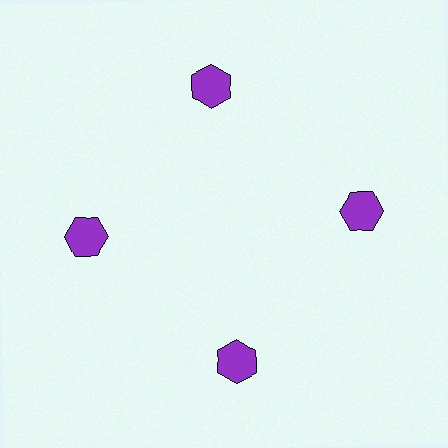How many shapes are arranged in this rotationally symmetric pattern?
There are 4 shapes, arranged in 4 groups of 1.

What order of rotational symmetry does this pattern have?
This pattern has 4-fold rotational symmetry.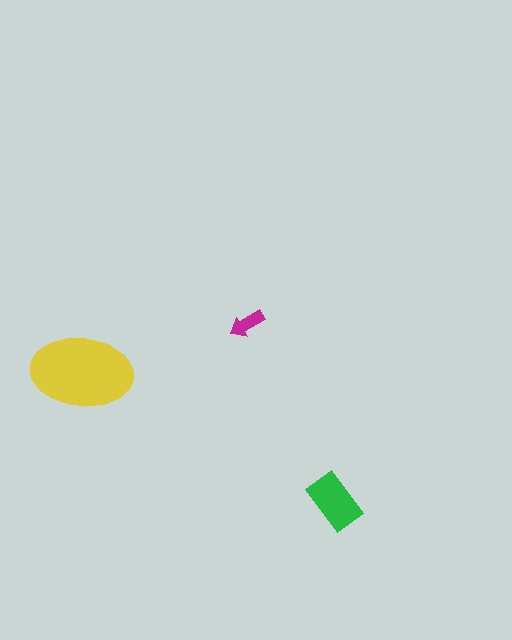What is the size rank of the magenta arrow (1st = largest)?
3rd.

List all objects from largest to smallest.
The yellow ellipse, the green rectangle, the magenta arrow.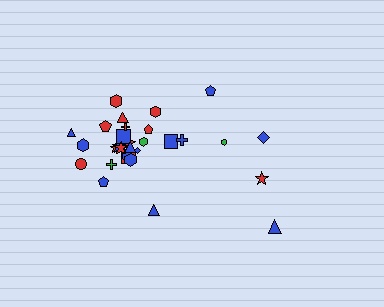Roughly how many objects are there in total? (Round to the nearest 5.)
Roughly 30 objects in total.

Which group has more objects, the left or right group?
The left group.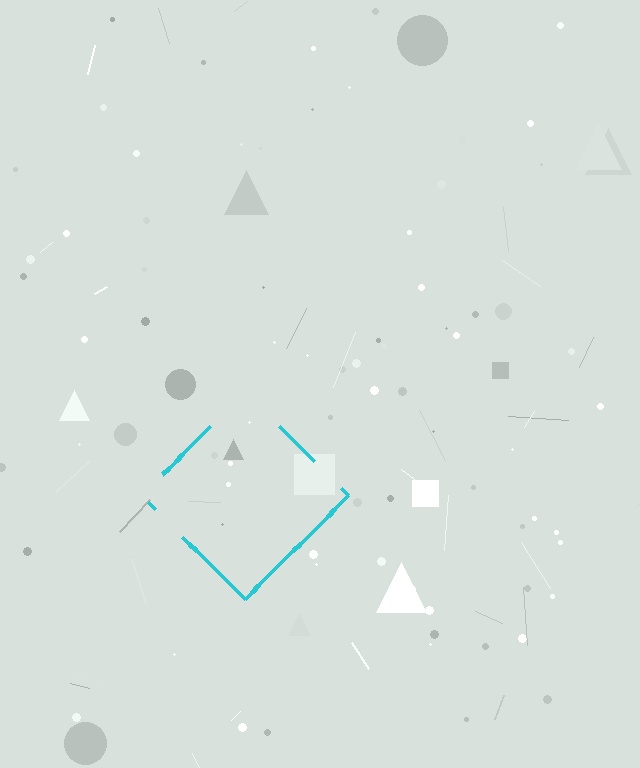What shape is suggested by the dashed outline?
The dashed outline suggests a diamond.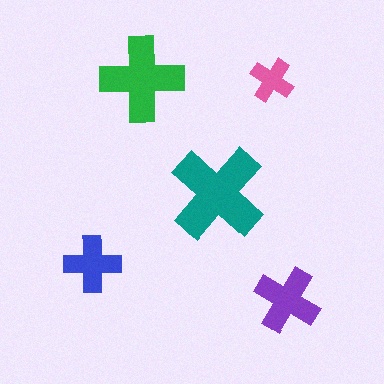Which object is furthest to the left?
The blue cross is leftmost.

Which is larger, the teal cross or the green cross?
The teal one.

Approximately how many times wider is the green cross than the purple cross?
About 1.5 times wider.